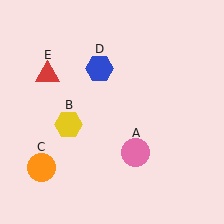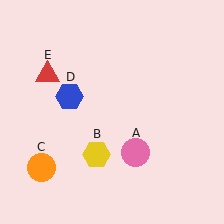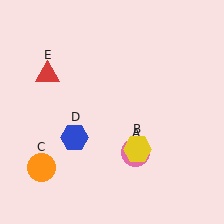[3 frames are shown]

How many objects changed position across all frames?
2 objects changed position: yellow hexagon (object B), blue hexagon (object D).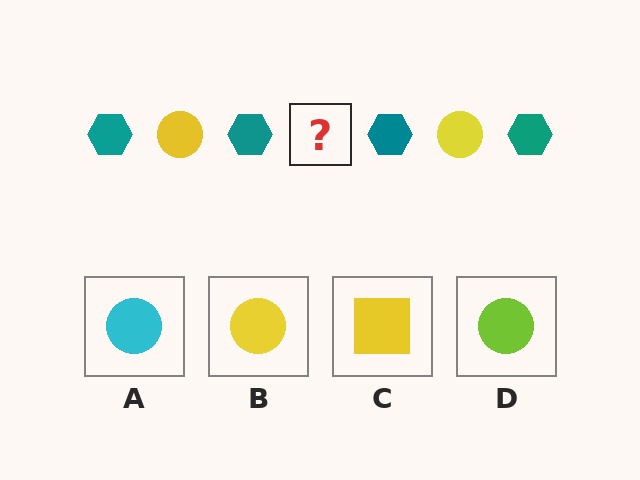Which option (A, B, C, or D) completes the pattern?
B.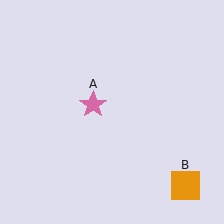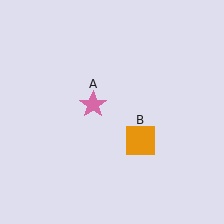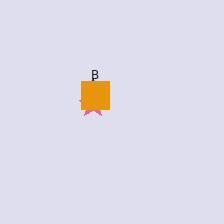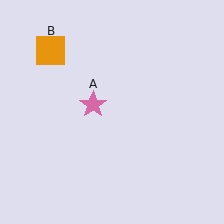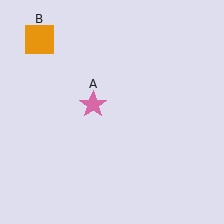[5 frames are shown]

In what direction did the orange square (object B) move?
The orange square (object B) moved up and to the left.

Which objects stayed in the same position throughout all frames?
Pink star (object A) remained stationary.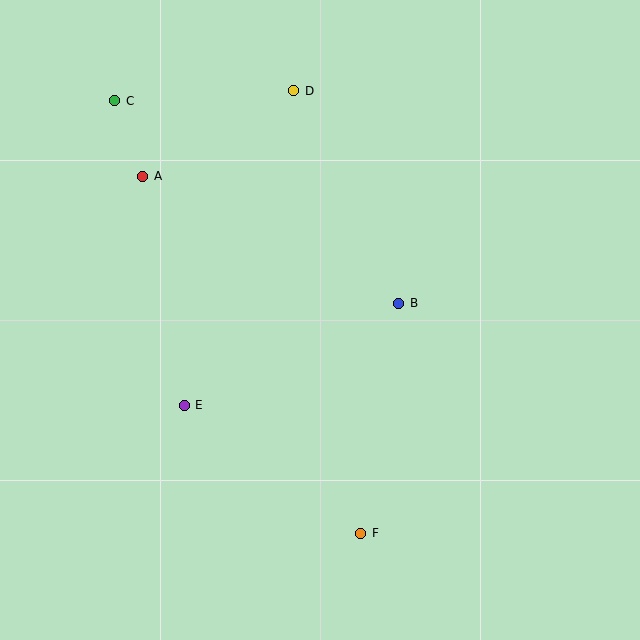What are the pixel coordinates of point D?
Point D is at (294, 91).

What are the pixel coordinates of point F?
Point F is at (361, 533).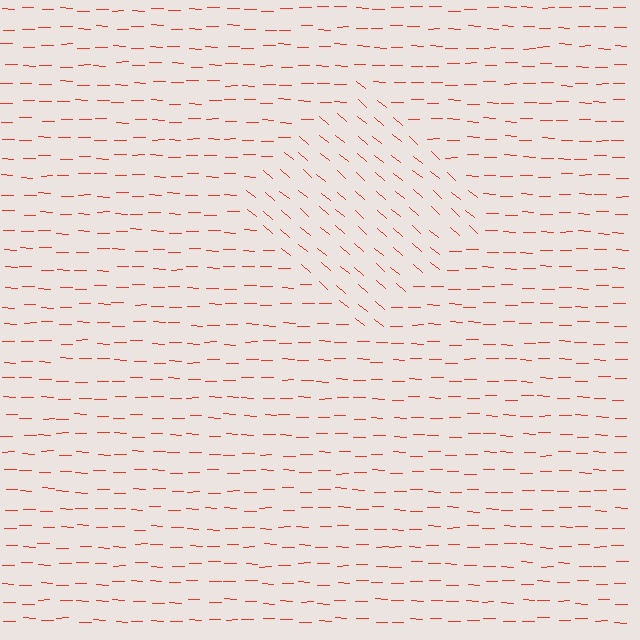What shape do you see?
I see a diamond.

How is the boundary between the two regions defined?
The boundary is defined purely by a change in line orientation (approximately 40 degrees difference). All lines are the same color and thickness.